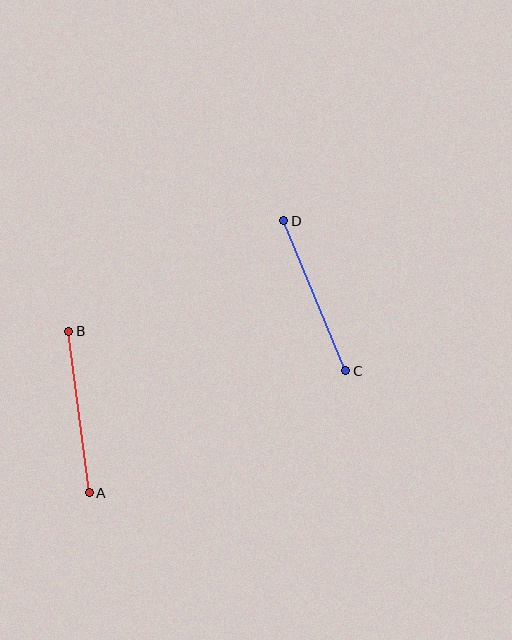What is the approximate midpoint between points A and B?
The midpoint is at approximately (79, 412) pixels.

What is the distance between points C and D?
The distance is approximately 162 pixels.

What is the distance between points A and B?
The distance is approximately 163 pixels.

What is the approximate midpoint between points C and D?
The midpoint is at approximately (315, 296) pixels.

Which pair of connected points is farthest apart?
Points A and B are farthest apart.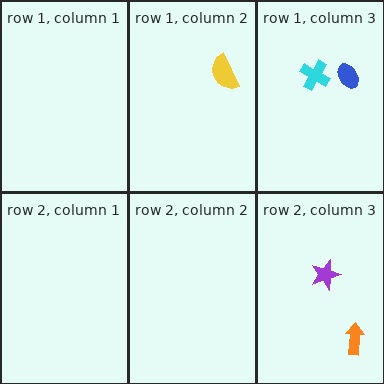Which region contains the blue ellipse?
The row 1, column 3 region.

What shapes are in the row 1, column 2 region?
The yellow semicircle.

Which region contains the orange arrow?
The row 2, column 3 region.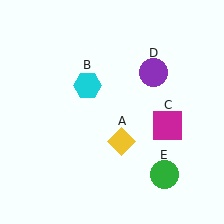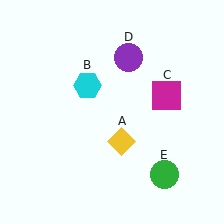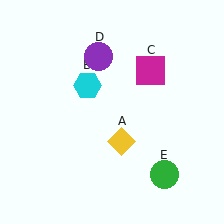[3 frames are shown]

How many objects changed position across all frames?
2 objects changed position: magenta square (object C), purple circle (object D).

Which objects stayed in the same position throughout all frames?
Yellow diamond (object A) and cyan hexagon (object B) and green circle (object E) remained stationary.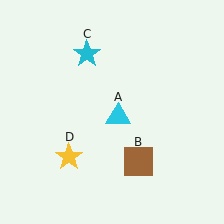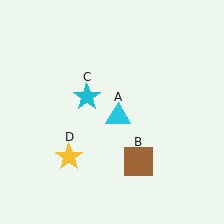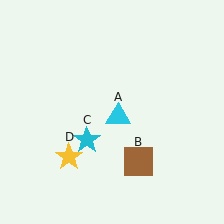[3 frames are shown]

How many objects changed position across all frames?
1 object changed position: cyan star (object C).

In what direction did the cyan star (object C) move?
The cyan star (object C) moved down.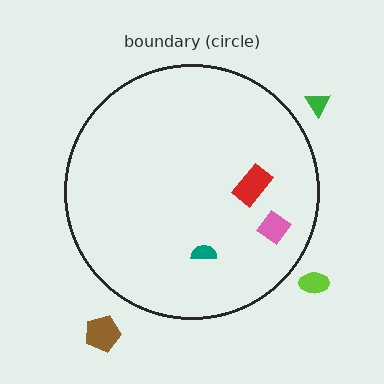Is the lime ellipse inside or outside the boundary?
Outside.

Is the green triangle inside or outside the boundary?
Outside.